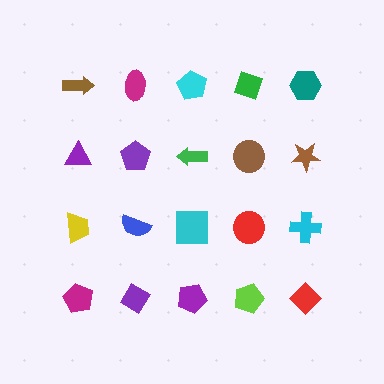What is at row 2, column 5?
A brown star.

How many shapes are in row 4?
5 shapes.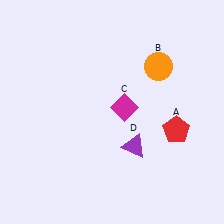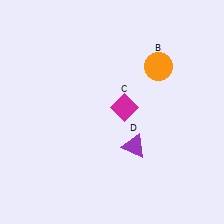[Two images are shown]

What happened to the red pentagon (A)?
The red pentagon (A) was removed in Image 2. It was in the bottom-right area of Image 1.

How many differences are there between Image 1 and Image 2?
There is 1 difference between the two images.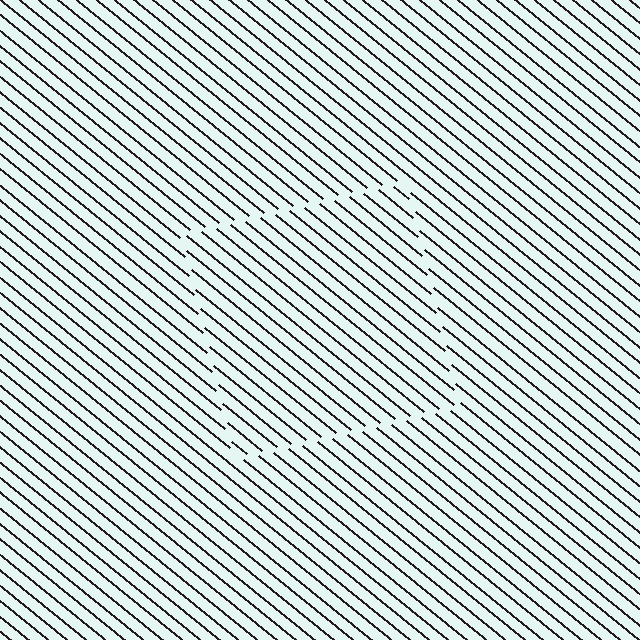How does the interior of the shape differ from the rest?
The interior of the shape contains the same grating, shifted by half a period — the contour is defined by the phase discontinuity where line-ends from the inner and outer gratings abut.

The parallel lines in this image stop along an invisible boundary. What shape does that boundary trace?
An illusory square. The interior of the shape contains the same grating, shifted by half a period — the contour is defined by the phase discontinuity where line-ends from the inner and outer gratings abut.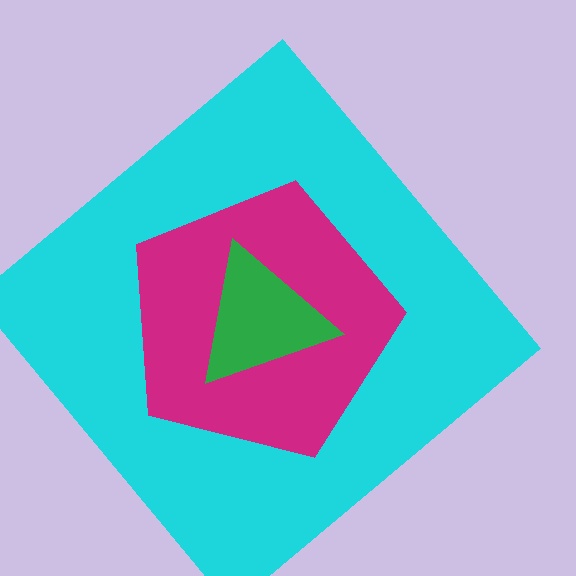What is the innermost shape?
The green triangle.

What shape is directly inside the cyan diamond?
The magenta pentagon.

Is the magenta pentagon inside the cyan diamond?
Yes.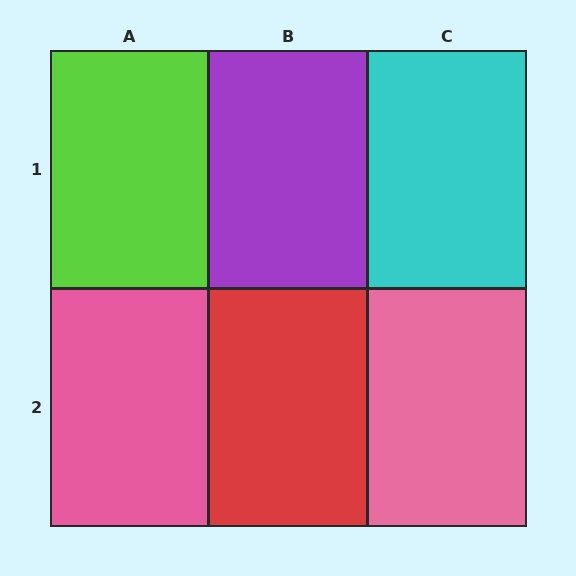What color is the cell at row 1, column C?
Cyan.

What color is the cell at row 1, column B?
Purple.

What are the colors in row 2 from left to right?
Pink, red, pink.